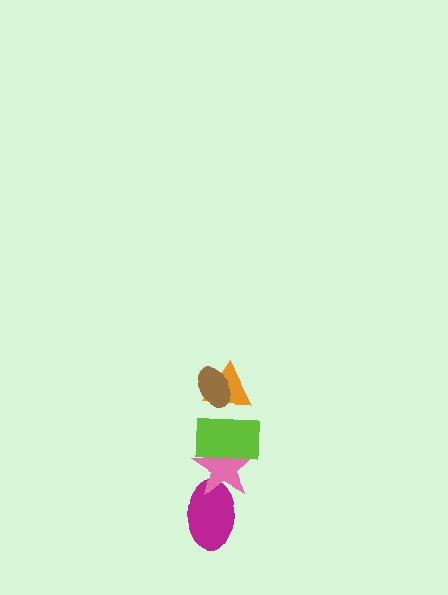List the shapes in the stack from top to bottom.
From top to bottom: the brown ellipse, the orange triangle, the lime rectangle, the pink star, the magenta ellipse.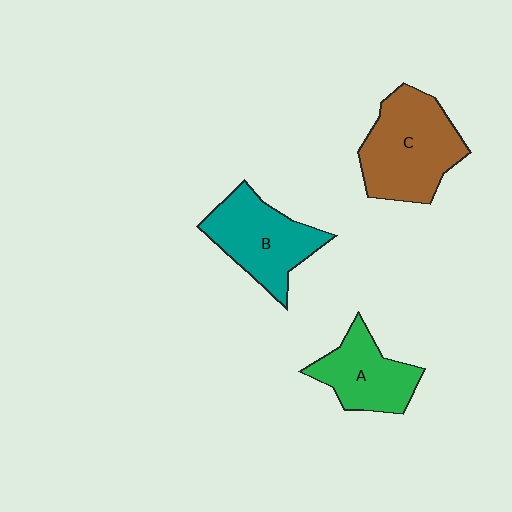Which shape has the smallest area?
Shape A (green).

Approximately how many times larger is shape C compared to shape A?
Approximately 1.5 times.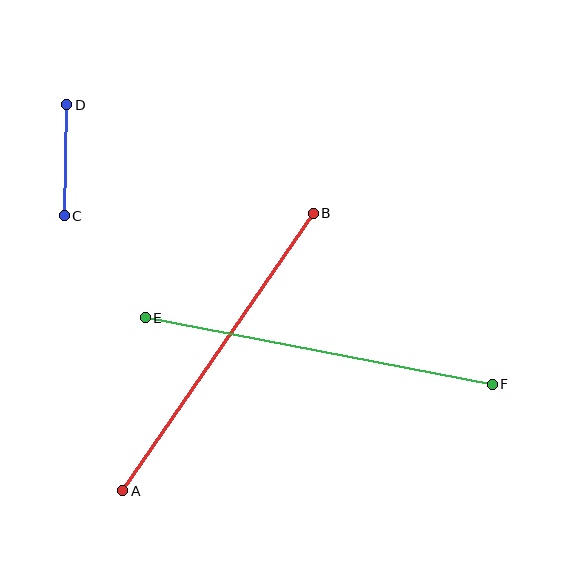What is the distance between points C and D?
The distance is approximately 111 pixels.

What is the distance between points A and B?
The distance is approximately 337 pixels.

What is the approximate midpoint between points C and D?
The midpoint is at approximately (65, 160) pixels.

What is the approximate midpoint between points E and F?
The midpoint is at approximately (319, 351) pixels.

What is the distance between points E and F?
The distance is approximately 353 pixels.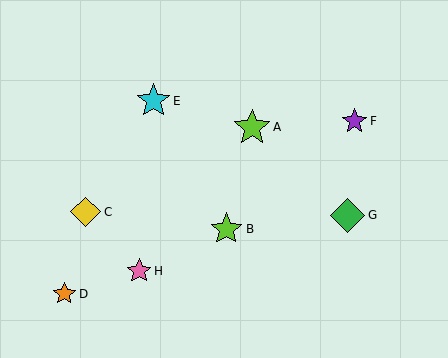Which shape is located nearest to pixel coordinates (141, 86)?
The cyan star (labeled E) at (154, 101) is nearest to that location.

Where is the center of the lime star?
The center of the lime star is at (226, 229).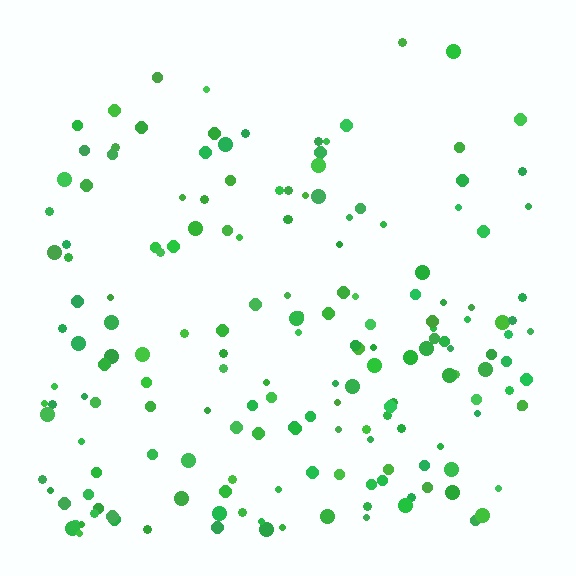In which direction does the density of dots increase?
From top to bottom, with the bottom side densest.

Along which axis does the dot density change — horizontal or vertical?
Vertical.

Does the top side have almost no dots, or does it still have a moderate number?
Still a moderate number, just noticeably fewer than the bottom.